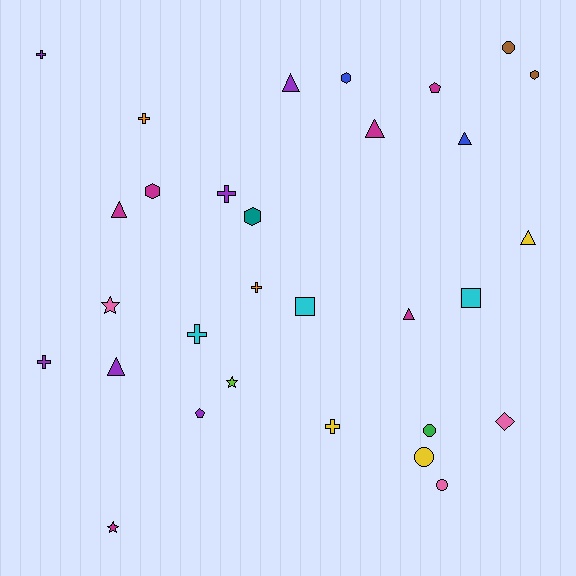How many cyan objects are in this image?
There are 3 cyan objects.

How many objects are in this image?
There are 30 objects.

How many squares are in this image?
There are 2 squares.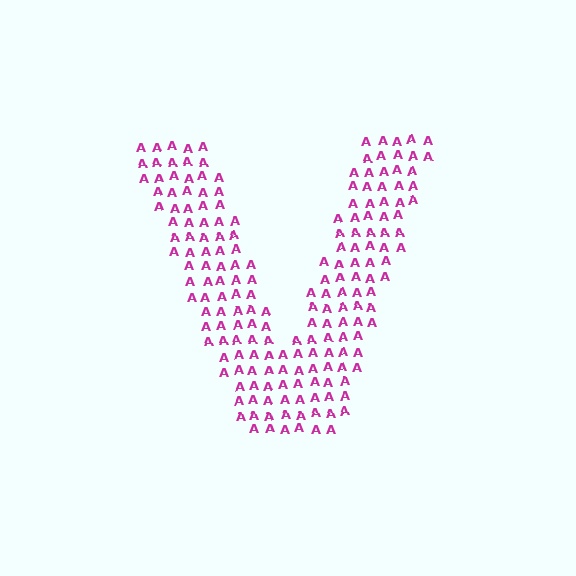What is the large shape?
The large shape is the letter V.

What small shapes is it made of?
It is made of small letter A's.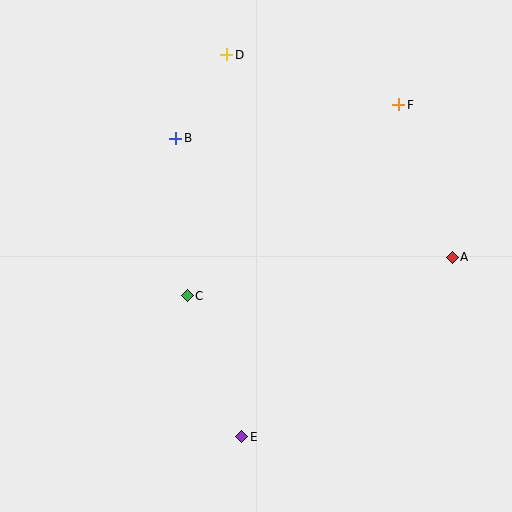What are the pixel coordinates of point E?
Point E is at (242, 437).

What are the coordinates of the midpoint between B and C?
The midpoint between B and C is at (181, 217).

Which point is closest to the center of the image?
Point C at (187, 296) is closest to the center.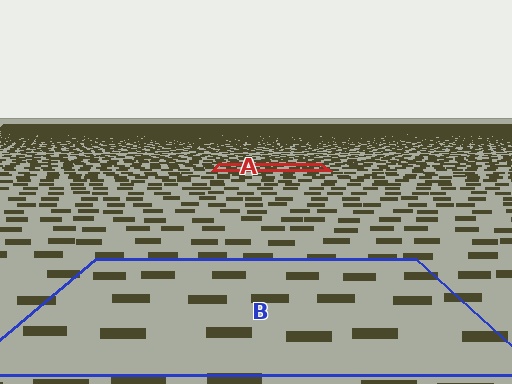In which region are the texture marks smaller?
The texture marks are smaller in region A, because it is farther away.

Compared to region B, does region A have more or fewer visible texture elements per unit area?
Region A has more texture elements per unit area — they are packed more densely because it is farther away.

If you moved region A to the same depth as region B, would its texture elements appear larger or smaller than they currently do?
They would appear larger. At a closer depth, the same texture elements are projected at a bigger on-screen size.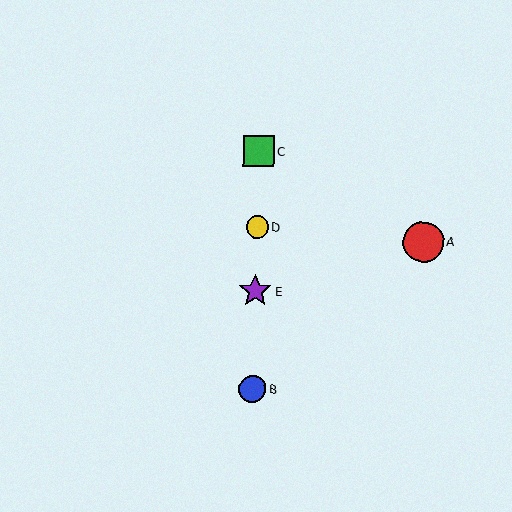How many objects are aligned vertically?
4 objects (B, C, D, E) are aligned vertically.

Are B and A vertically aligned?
No, B is at x≈253 and A is at x≈424.